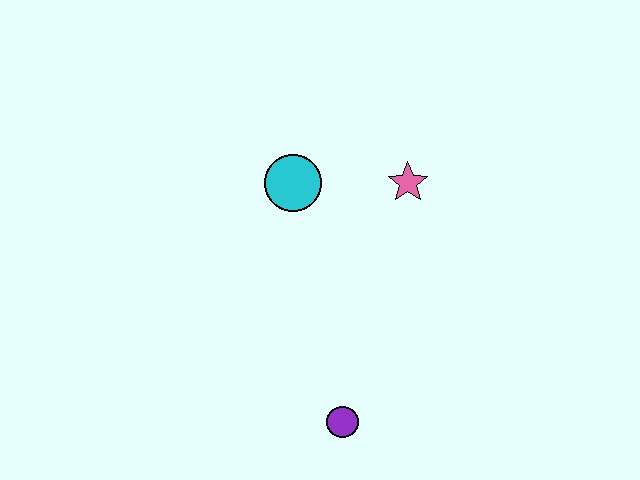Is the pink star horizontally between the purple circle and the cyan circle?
No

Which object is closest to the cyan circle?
The pink star is closest to the cyan circle.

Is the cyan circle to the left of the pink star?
Yes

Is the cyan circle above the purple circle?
Yes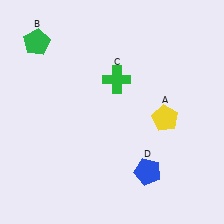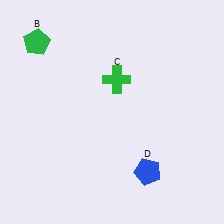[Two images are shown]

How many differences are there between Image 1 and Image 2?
There is 1 difference between the two images.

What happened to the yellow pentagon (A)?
The yellow pentagon (A) was removed in Image 2. It was in the bottom-right area of Image 1.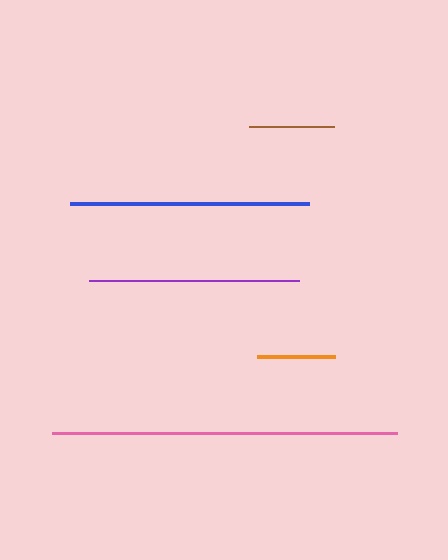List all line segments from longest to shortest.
From longest to shortest: pink, blue, purple, brown, orange.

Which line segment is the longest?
The pink line is the longest at approximately 346 pixels.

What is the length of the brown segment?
The brown segment is approximately 85 pixels long.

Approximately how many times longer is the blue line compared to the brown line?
The blue line is approximately 2.8 times the length of the brown line.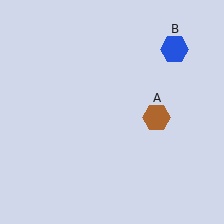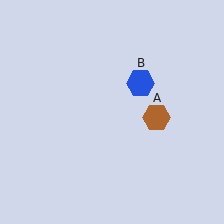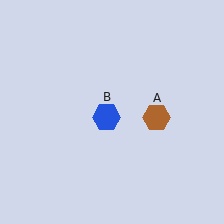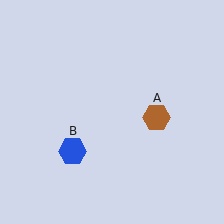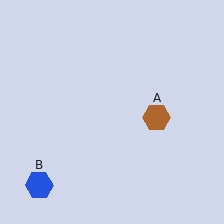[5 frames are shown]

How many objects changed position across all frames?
1 object changed position: blue hexagon (object B).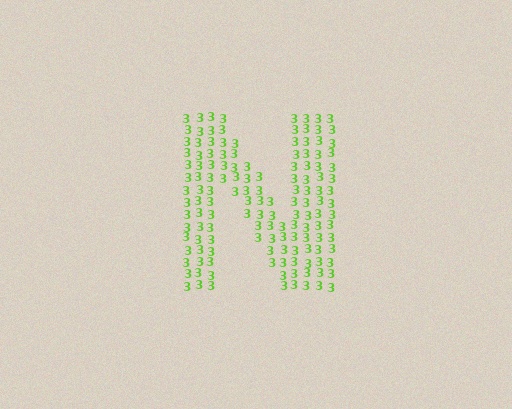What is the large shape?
The large shape is the letter N.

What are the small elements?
The small elements are digit 3's.